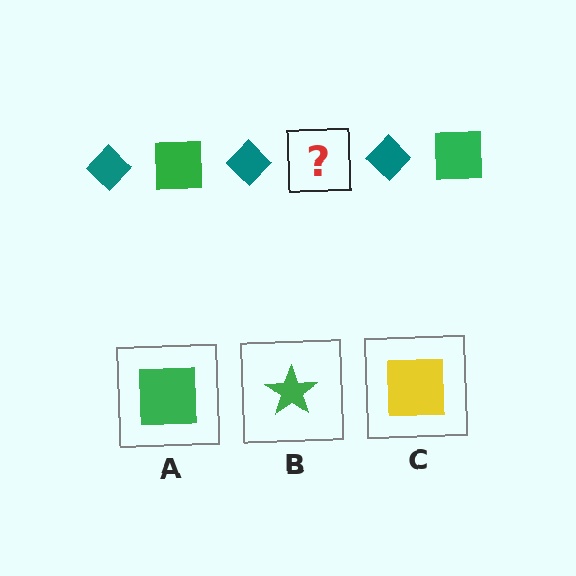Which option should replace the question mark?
Option A.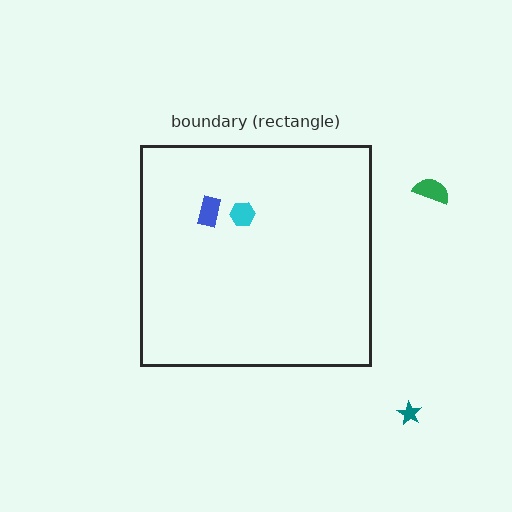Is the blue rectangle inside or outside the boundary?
Inside.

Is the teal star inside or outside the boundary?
Outside.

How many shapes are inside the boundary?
2 inside, 2 outside.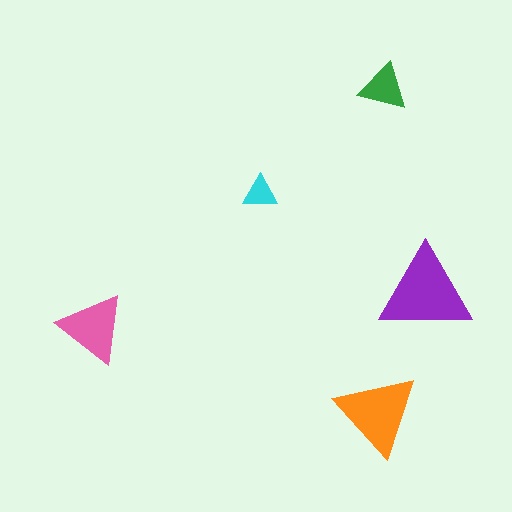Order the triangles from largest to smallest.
the purple one, the orange one, the pink one, the green one, the cyan one.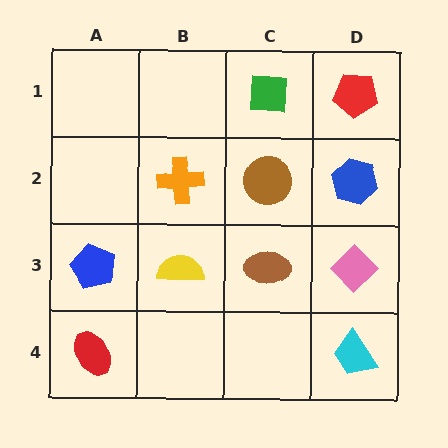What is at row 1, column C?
A green square.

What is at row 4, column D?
A cyan trapezoid.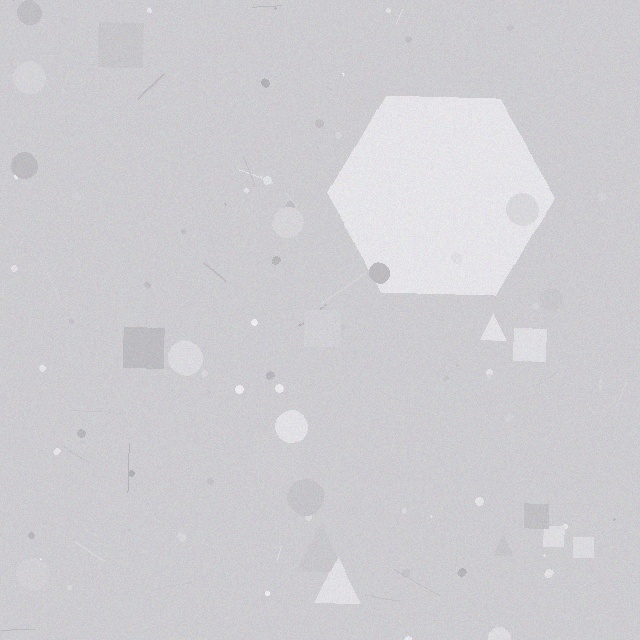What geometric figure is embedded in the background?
A hexagon is embedded in the background.